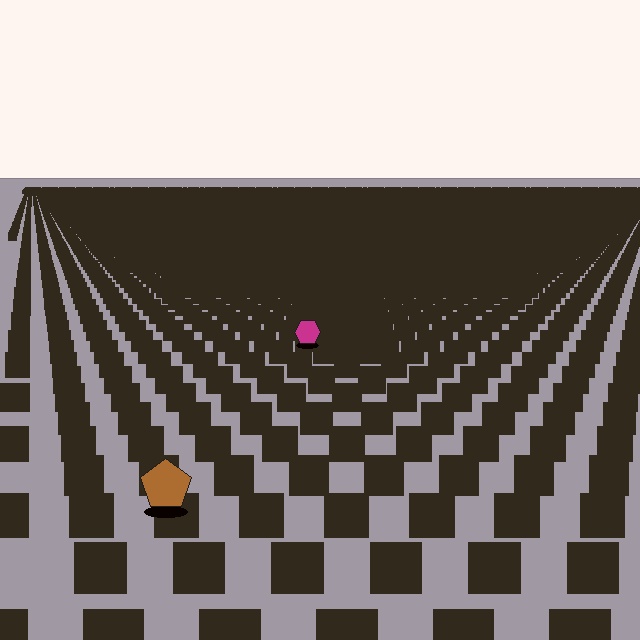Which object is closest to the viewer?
The brown pentagon is closest. The texture marks near it are larger and more spread out.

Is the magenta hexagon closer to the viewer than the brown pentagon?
No. The brown pentagon is closer — you can tell from the texture gradient: the ground texture is coarser near it.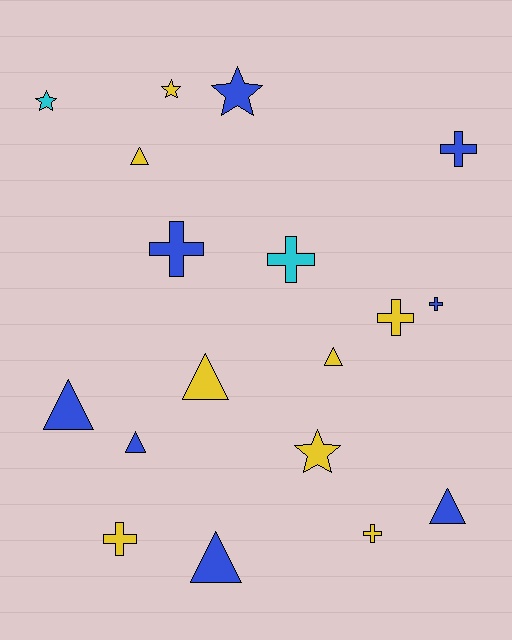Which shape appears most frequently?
Triangle, with 7 objects.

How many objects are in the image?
There are 18 objects.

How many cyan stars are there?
There is 1 cyan star.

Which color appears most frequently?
Yellow, with 8 objects.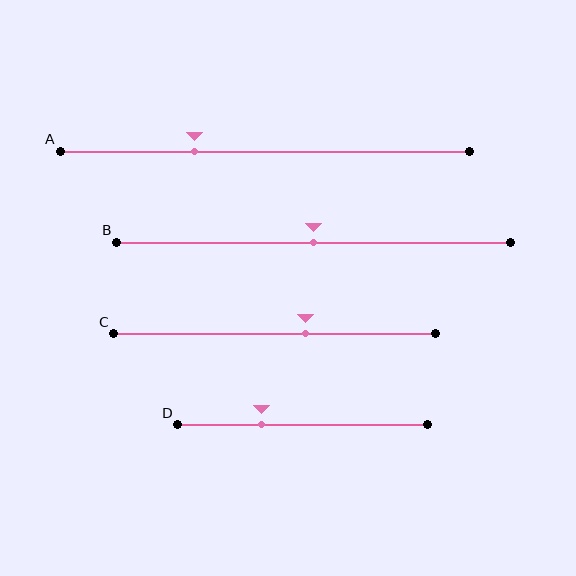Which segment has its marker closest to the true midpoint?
Segment B has its marker closest to the true midpoint.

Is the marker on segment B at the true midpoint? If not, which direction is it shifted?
Yes, the marker on segment B is at the true midpoint.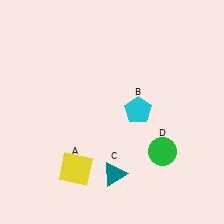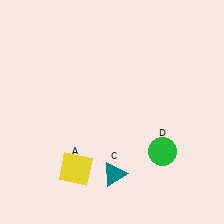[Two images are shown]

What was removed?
The cyan pentagon (B) was removed in Image 2.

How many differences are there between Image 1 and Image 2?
There is 1 difference between the two images.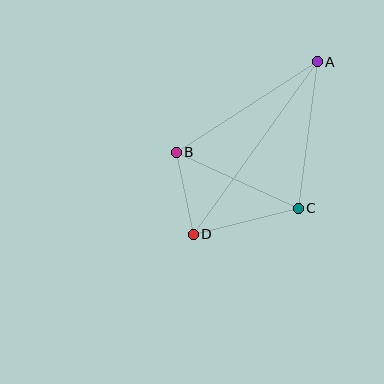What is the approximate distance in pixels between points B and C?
The distance between B and C is approximately 134 pixels.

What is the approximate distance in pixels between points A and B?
The distance between A and B is approximately 168 pixels.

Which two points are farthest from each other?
Points A and D are farthest from each other.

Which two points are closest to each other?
Points B and D are closest to each other.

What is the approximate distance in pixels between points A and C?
The distance between A and C is approximately 148 pixels.